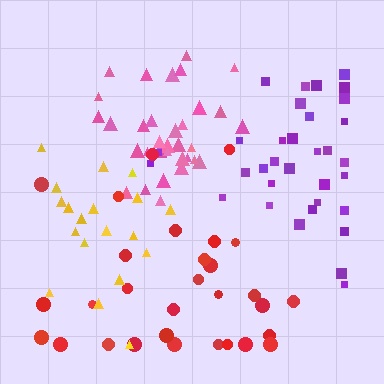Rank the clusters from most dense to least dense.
pink, yellow, purple, red.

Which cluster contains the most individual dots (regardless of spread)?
Pink (34).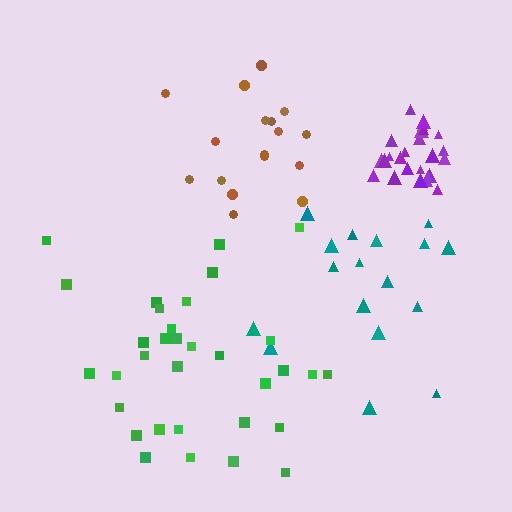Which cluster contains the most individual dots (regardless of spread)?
Green (33).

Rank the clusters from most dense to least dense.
purple, green, brown, teal.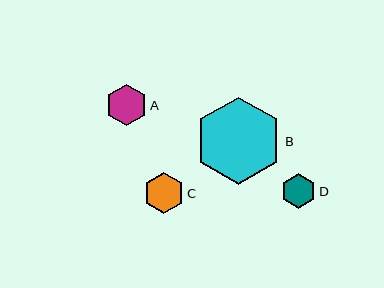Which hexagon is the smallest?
Hexagon D is the smallest with a size of approximately 35 pixels.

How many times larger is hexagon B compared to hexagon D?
Hexagon B is approximately 2.5 times the size of hexagon D.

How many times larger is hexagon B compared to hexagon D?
Hexagon B is approximately 2.5 times the size of hexagon D.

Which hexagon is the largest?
Hexagon B is the largest with a size of approximately 87 pixels.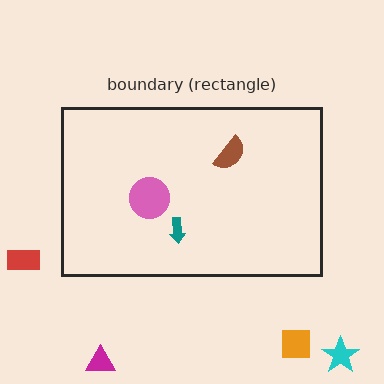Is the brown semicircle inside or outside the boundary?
Inside.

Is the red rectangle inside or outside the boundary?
Outside.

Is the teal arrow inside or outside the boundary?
Inside.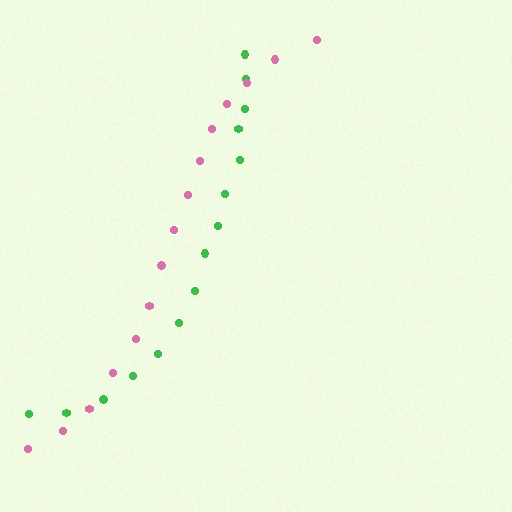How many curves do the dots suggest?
There are 2 distinct paths.